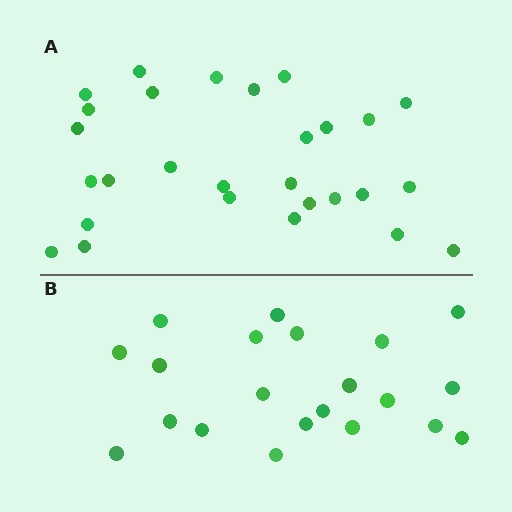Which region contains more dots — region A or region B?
Region A (the top region) has more dots.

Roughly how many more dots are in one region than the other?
Region A has roughly 8 or so more dots than region B.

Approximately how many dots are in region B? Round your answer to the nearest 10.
About 20 dots. (The exact count is 21, which rounds to 20.)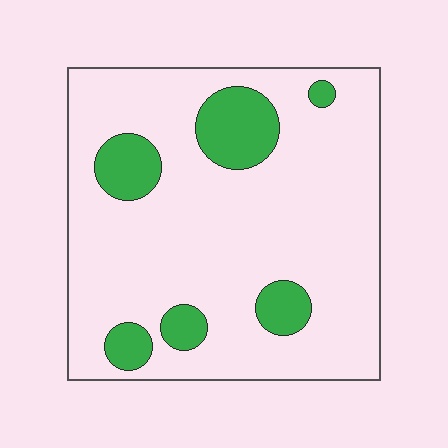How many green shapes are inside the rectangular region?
6.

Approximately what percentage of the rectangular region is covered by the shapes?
Approximately 15%.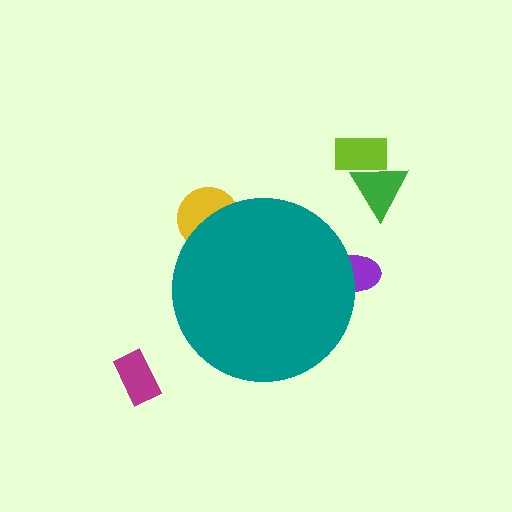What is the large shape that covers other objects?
A teal circle.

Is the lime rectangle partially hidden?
No, the lime rectangle is fully visible.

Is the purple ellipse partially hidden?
Yes, the purple ellipse is partially hidden behind the teal circle.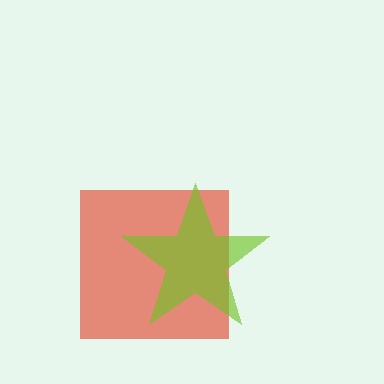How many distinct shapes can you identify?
There are 2 distinct shapes: a red square, a lime star.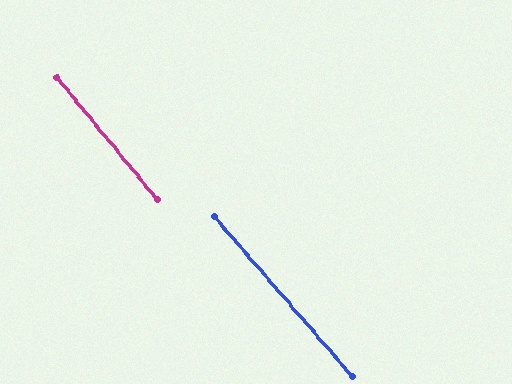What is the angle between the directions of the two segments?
Approximately 2 degrees.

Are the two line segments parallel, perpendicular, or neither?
Parallel — their directions differ by only 1.8°.